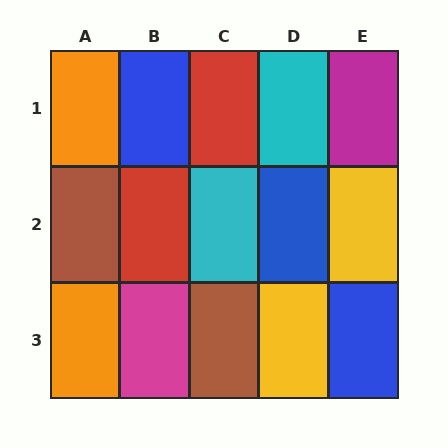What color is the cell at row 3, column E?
Blue.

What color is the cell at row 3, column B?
Magenta.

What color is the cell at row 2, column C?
Cyan.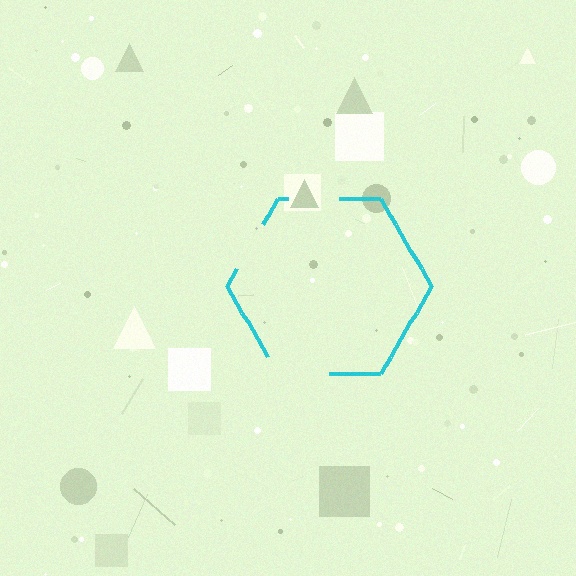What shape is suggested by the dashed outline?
The dashed outline suggests a hexagon.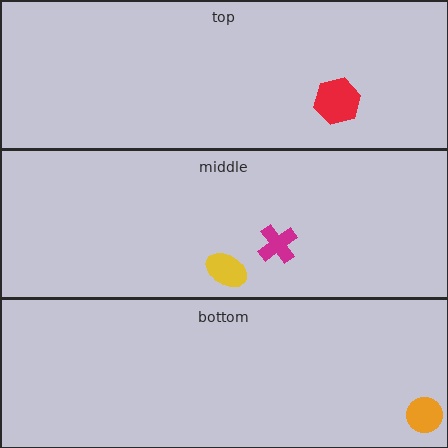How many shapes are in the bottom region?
1.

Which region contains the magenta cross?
The middle region.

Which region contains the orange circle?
The bottom region.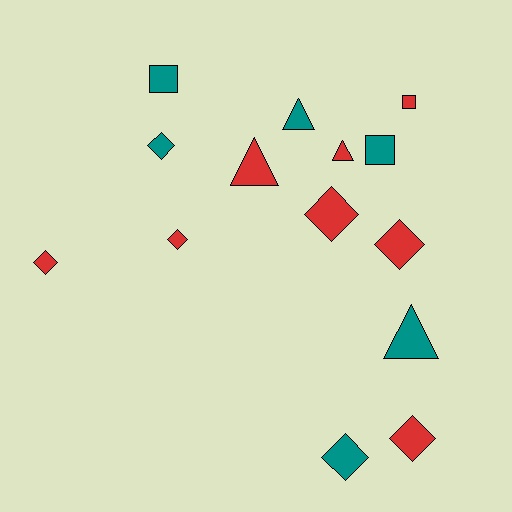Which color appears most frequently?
Red, with 8 objects.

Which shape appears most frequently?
Diamond, with 7 objects.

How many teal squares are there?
There are 2 teal squares.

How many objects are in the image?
There are 14 objects.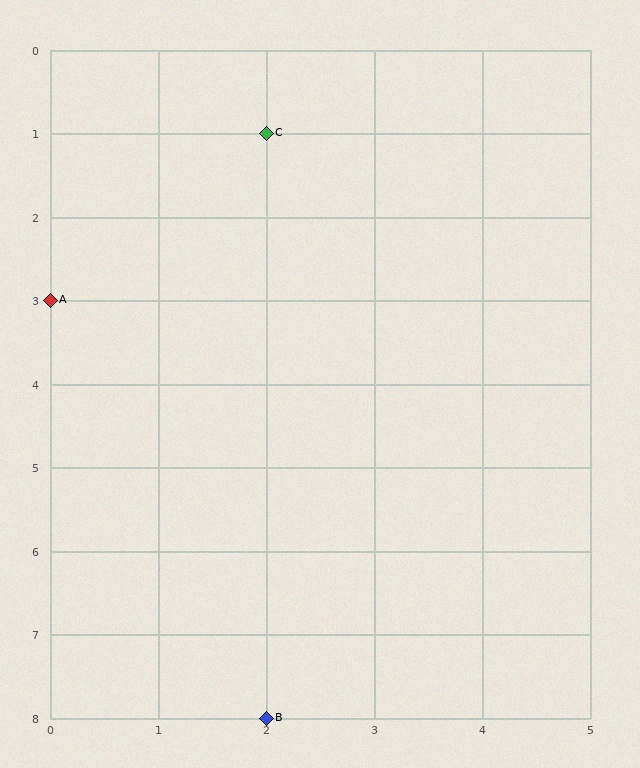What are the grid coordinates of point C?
Point C is at grid coordinates (2, 1).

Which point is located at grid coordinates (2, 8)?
Point B is at (2, 8).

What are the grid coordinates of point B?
Point B is at grid coordinates (2, 8).